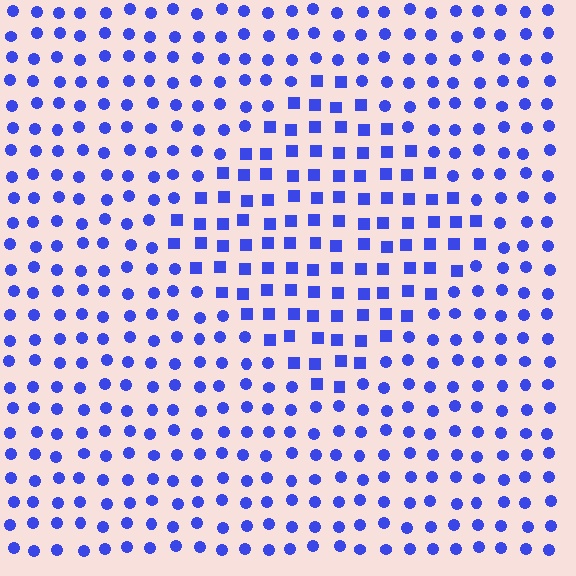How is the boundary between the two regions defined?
The boundary is defined by a change in element shape: squares inside vs. circles outside. All elements share the same color and spacing.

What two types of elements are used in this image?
The image uses squares inside the diamond region and circles outside it.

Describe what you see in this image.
The image is filled with small blue elements arranged in a uniform grid. A diamond-shaped region contains squares, while the surrounding area contains circles. The boundary is defined purely by the change in element shape.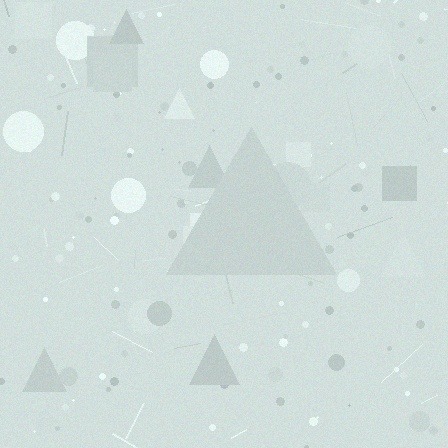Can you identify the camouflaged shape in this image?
The camouflaged shape is a triangle.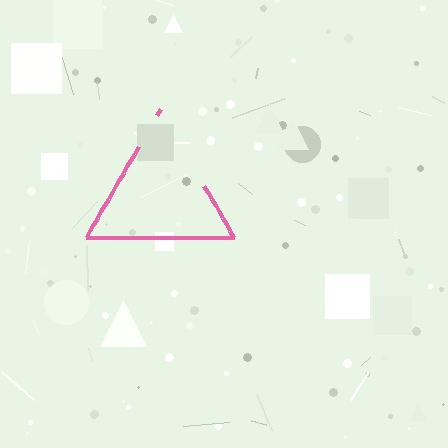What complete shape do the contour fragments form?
The contour fragments form a triangle.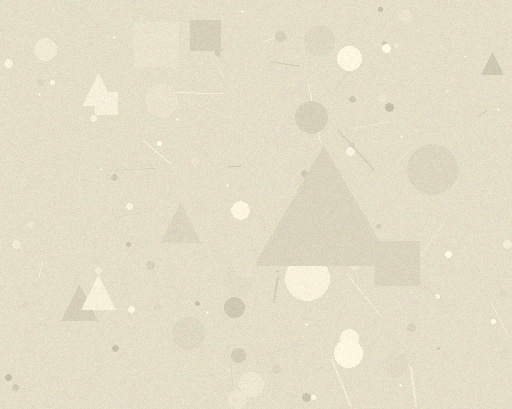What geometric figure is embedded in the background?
A triangle is embedded in the background.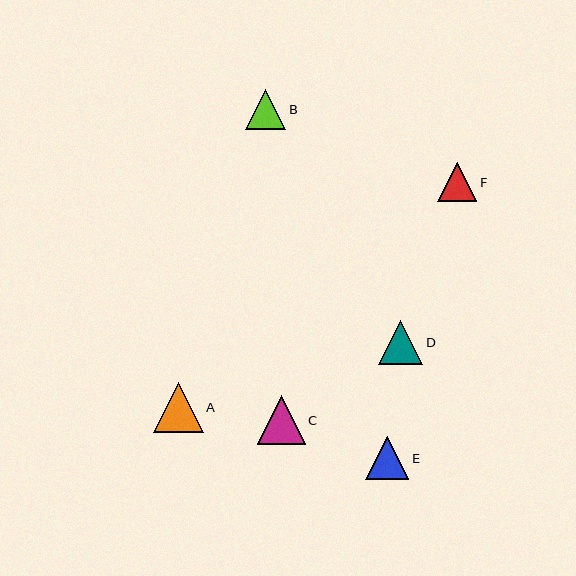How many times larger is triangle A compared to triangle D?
Triangle A is approximately 1.1 times the size of triangle D.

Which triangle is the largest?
Triangle A is the largest with a size of approximately 50 pixels.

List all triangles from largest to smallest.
From largest to smallest: A, C, D, E, B, F.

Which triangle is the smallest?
Triangle F is the smallest with a size of approximately 39 pixels.